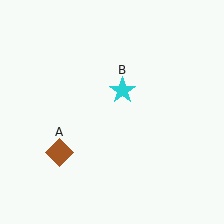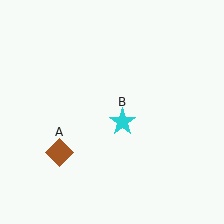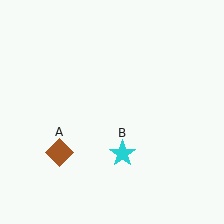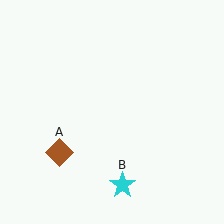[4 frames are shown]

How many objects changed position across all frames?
1 object changed position: cyan star (object B).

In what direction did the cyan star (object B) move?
The cyan star (object B) moved down.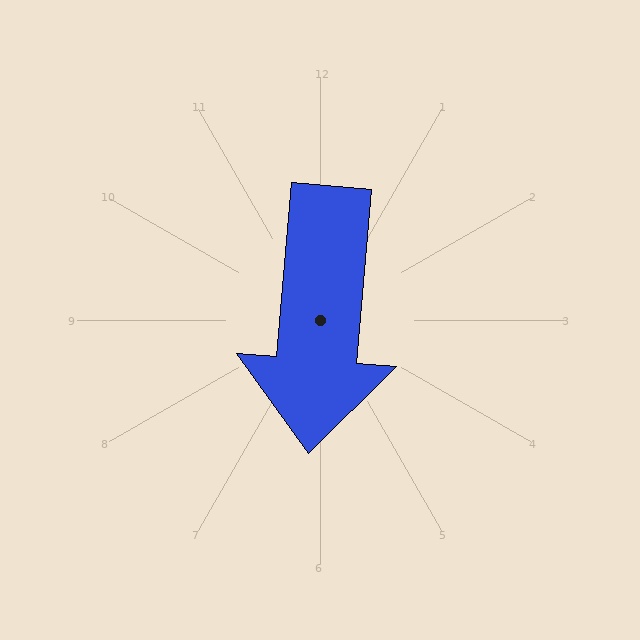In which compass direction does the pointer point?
South.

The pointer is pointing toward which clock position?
Roughly 6 o'clock.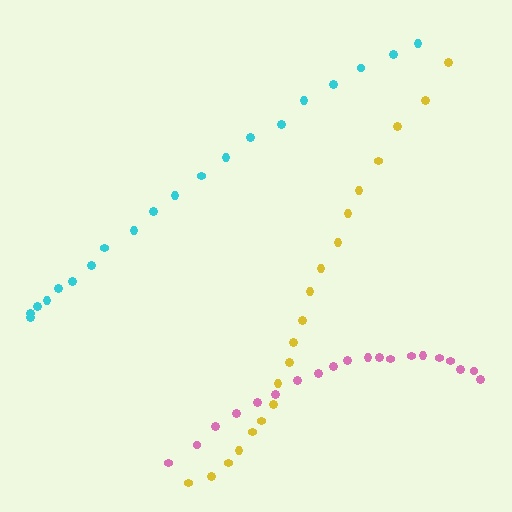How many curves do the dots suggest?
There are 3 distinct paths.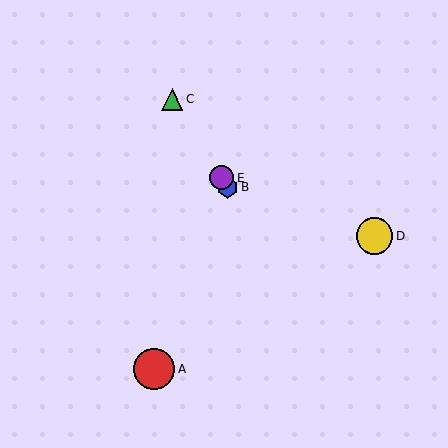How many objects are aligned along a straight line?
3 objects (B, C, E) are aligned along a straight line.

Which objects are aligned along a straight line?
Objects B, C, E are aligned along a straight line.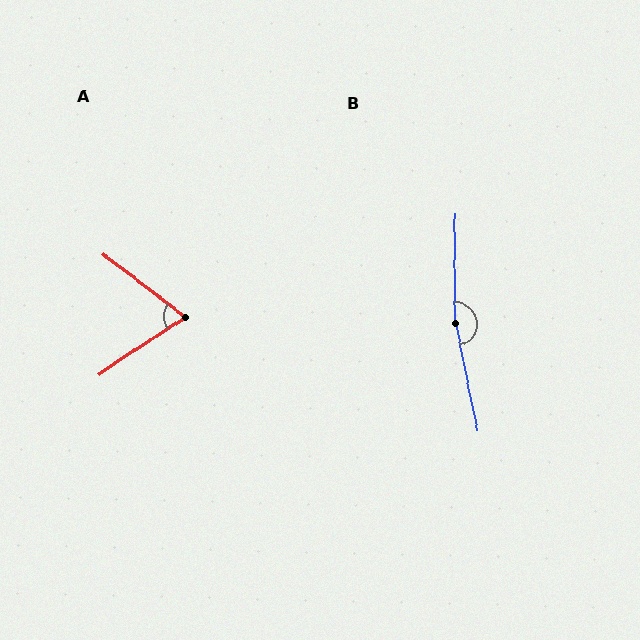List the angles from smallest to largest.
A (71°), B (168°).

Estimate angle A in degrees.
Approximately 71 degrees.